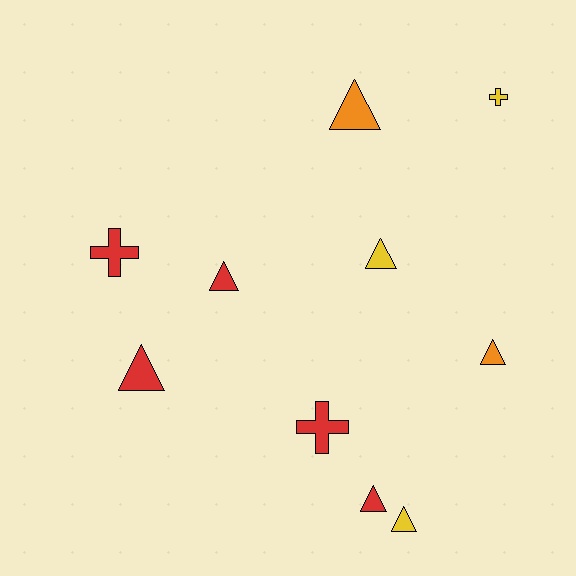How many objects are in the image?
There are 10 objects.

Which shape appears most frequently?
Triangle, with 7 objects.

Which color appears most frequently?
Red, with 5 objects.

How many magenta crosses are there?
There are no magenta crosses.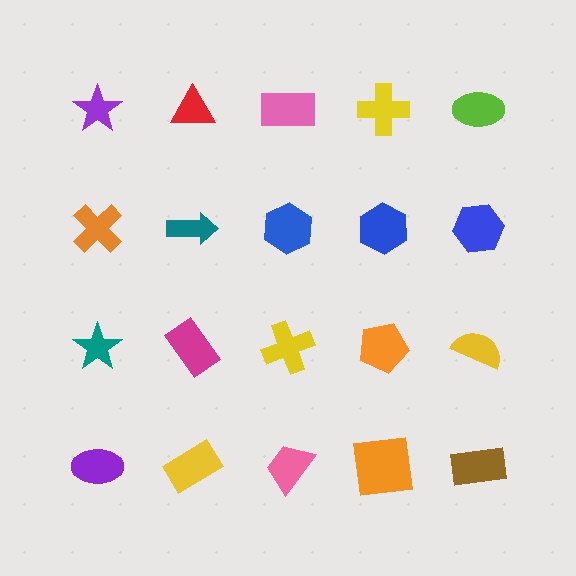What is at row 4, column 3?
A pink trapezoid.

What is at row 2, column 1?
An orange cross.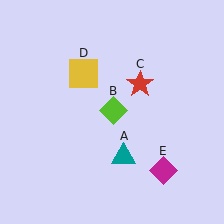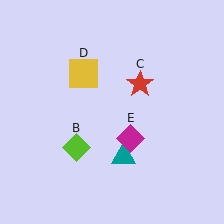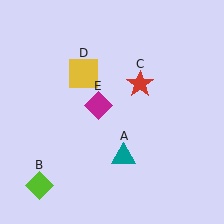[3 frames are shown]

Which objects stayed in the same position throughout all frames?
Teal triangle (object A) and red star (object C) and yellow square (object D) remained stationary.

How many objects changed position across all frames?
2 objects changed position: lime diamond (object B), magenta diamond (object E).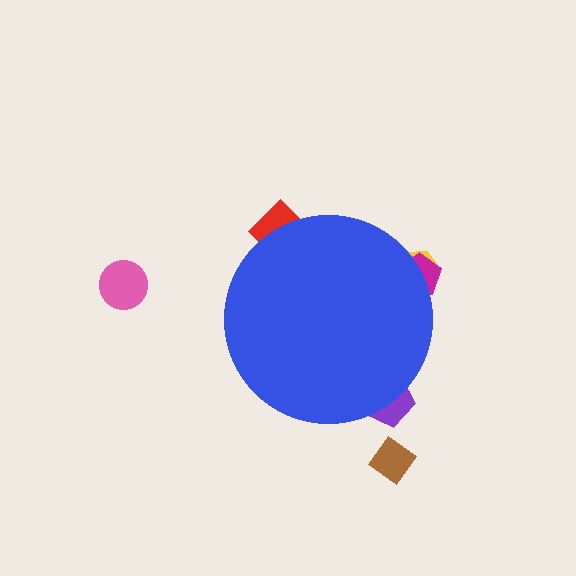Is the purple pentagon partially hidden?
Yes, the purple pentagon is partially hidden behind the blue circle.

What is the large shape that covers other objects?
A blue circle.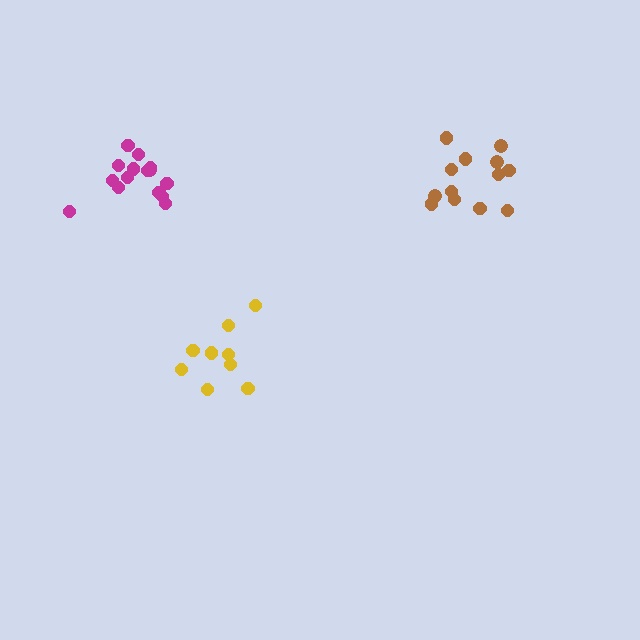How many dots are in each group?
Group 1: 13 dots, Group 2: 9 dots, Group 3: 15 dots (37 total).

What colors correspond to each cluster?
The clusters are colored: brown, yellow, magenta.